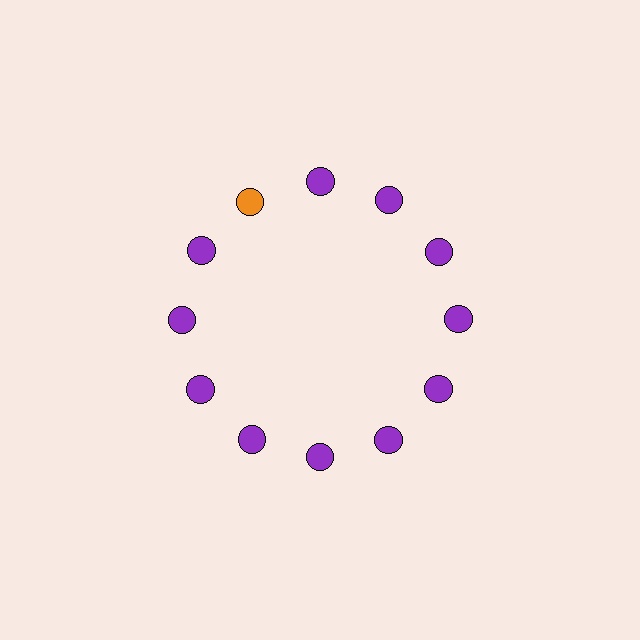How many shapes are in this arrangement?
There are 12 shapes arranged in a ring pattern.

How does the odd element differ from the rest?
It has a different color: orange instead of purple.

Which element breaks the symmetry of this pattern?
The orange circle at roughly the 11 o'clock position breaks the symmetry. All other shapes are purple circles.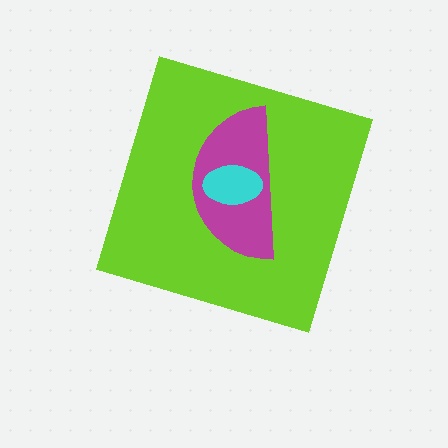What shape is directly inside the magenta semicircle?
The cyan ellipse.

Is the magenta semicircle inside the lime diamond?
Yes.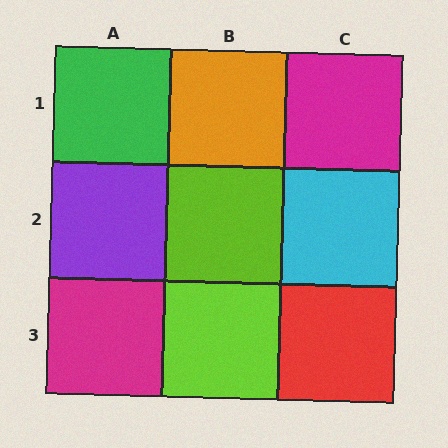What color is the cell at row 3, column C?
Red.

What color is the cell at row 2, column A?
Purple.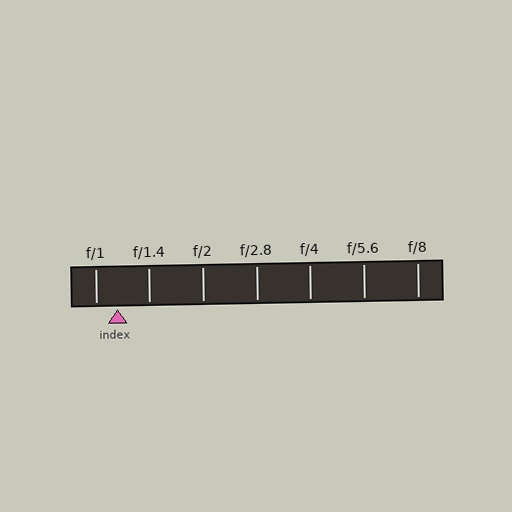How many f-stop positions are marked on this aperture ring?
There are 7 f-stop positions marked.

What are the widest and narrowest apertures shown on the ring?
The widest aperture shown is f/1 and the narrowest is f/8.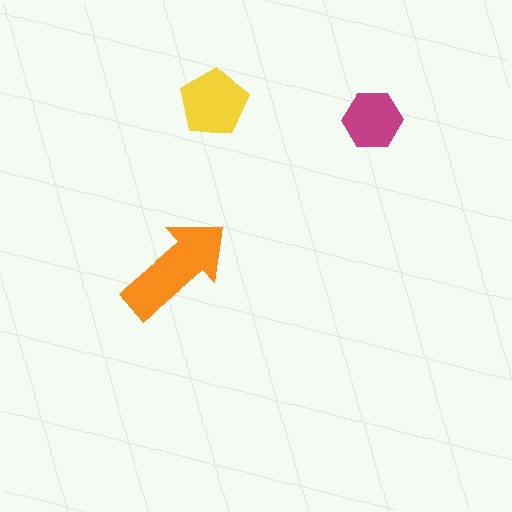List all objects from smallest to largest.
The magenta hexagon, the yellow pentagon, the orange arrow.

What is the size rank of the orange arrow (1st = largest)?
1st.